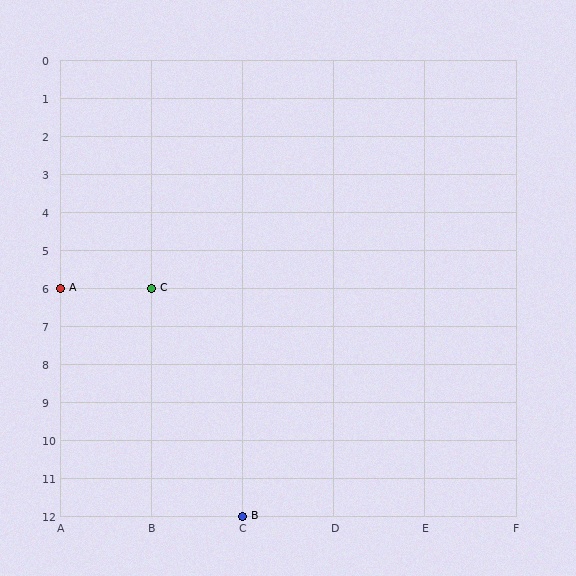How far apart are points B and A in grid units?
Points B and A are 2 columns and 6 rows apart (about 6.3 grid units diagonally).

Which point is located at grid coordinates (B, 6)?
Point C is at (B, 6).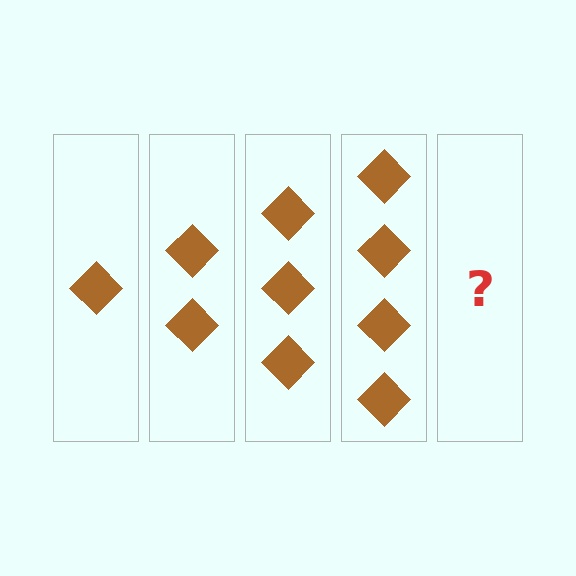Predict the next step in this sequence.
The next step is 5 diamonds.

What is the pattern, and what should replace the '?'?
The pattern is that each step adds one more diamond. The '?' should be 5 diamonds.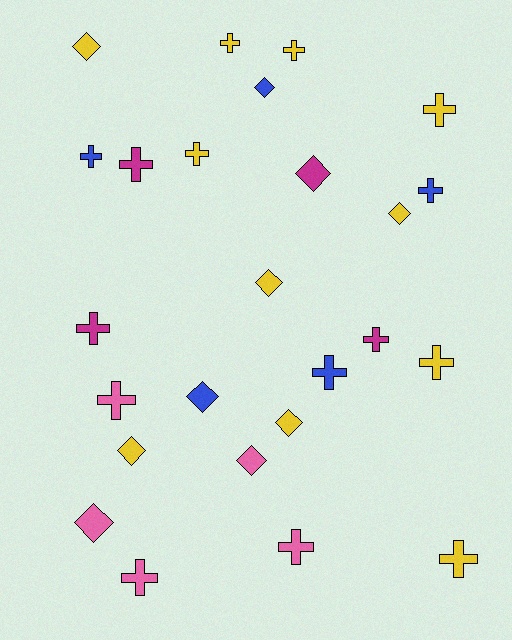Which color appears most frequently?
Yellow, with 11 objects.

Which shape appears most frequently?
Cross, with 15 objects.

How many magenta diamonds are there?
There is 1 magenta diamond.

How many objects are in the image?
There are 25 objects.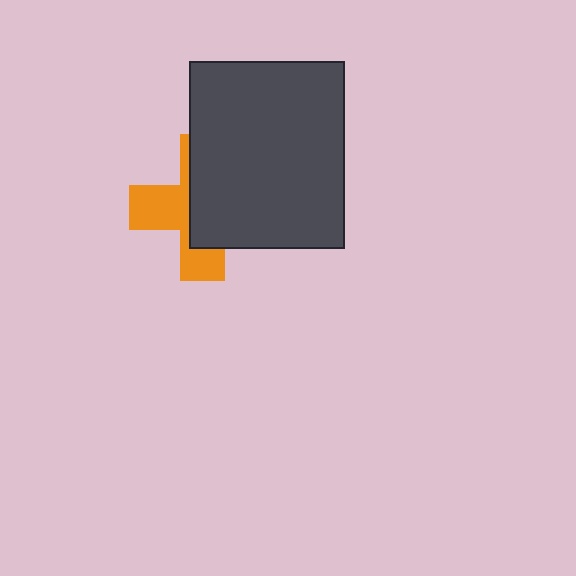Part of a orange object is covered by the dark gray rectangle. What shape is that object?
It is a cross.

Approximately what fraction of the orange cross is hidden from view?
Roughly 57% of the orange cross is hidden behind the dark gray rectangle.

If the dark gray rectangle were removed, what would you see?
You would see the complete orange cross.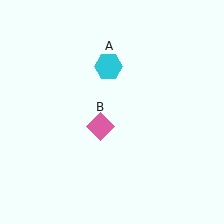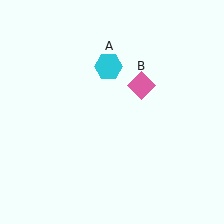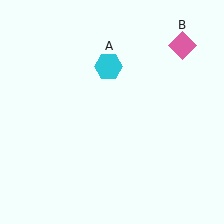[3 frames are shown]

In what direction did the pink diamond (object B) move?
The pink diamond (object B) moved up and to the right.